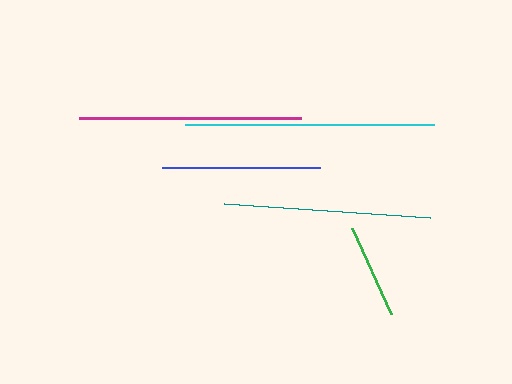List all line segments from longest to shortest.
From longest to shortest: cyan, magenta, teal, blue, green.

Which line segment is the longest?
The cyan line is the longest at approximately 250 pixels.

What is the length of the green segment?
The green segment is approximately 95 pixels long.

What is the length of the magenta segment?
The magenta segment is approximately 222 pixels long.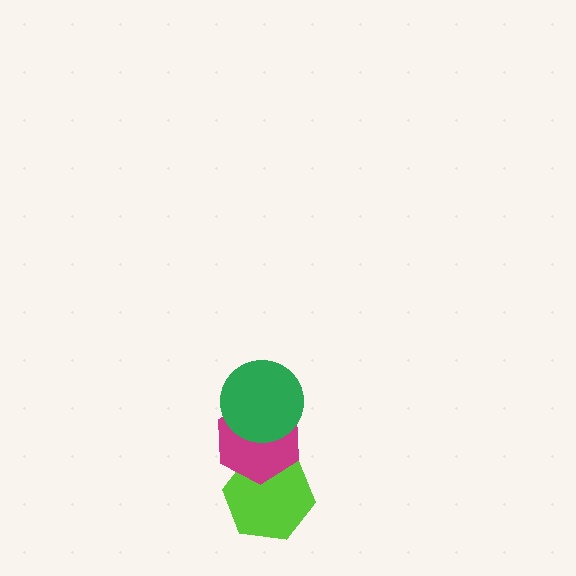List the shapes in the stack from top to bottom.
From top to bottom: the green circle, the magenta hexagon, the lime hexagon.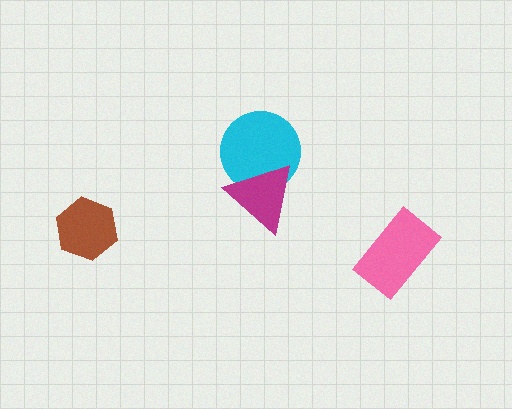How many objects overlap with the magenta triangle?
1 object overlaps with the magenta triangle.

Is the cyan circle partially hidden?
Yes, it is partially covered by another shape.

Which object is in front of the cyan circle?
The magenta triangle is in front of the cyan circle.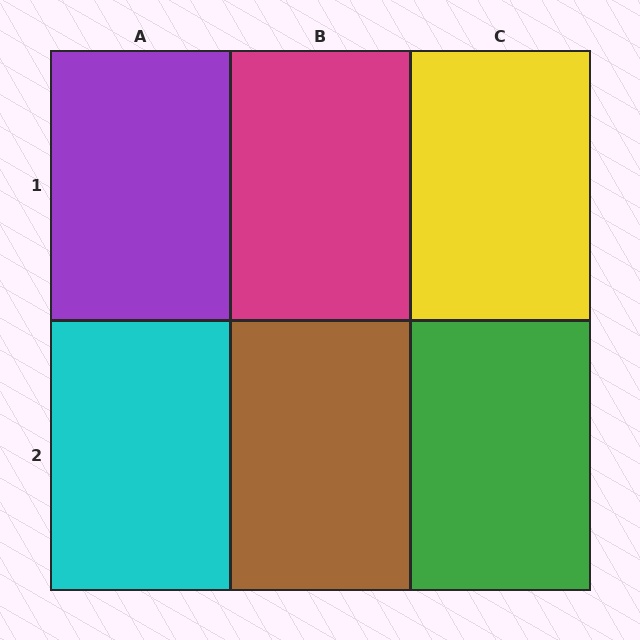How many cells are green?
1 cell is green.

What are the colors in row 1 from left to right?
Purple, magenta, yellow.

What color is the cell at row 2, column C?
Green.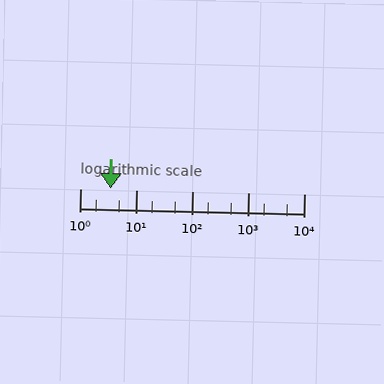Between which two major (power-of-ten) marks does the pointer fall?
The pointer is between 1 and 10.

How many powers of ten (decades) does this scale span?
The scale spans 4 decades, from 1 to 10000.